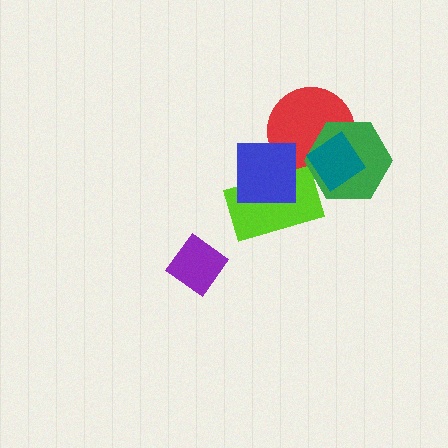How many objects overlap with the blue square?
2 objects overlap with the blue square.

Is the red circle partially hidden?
Yes, it is partially covered by another shape.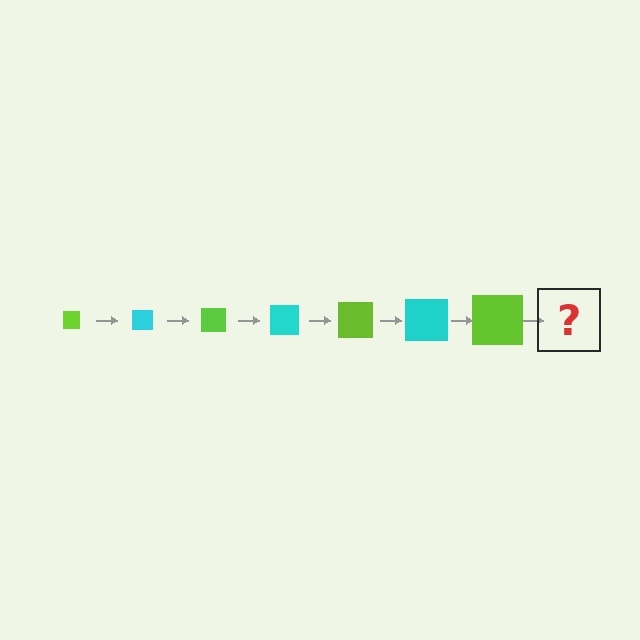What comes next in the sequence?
The next element should be a cyan square, larger than the previous one.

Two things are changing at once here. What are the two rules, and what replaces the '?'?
The two rules are that the square grows larger each step and the color cycles through lime and cyan. The '?' should be a cyan square, larger than the previous one.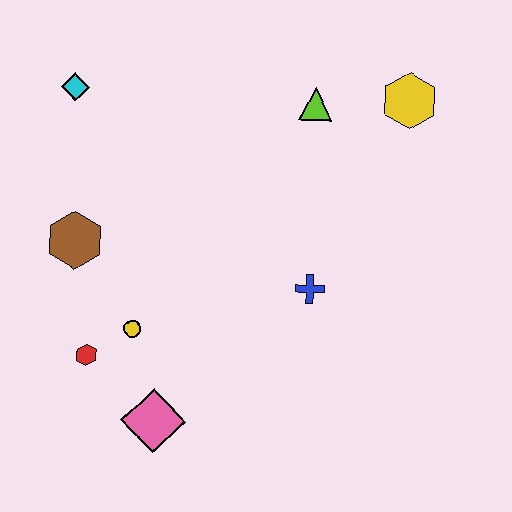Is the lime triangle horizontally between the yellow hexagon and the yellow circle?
Yes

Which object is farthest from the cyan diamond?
The pink diamond is farthest from the cyan diamond.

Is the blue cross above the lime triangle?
No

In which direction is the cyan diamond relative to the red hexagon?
The cyan diamond is above the red hexagon.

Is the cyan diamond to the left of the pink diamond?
Yes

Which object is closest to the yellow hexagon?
The lime triangle is closest to the yellow hexagon.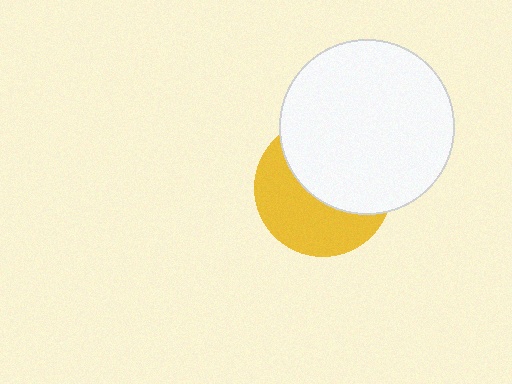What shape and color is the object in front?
The object in front is a white circle.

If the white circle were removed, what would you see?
You would see the complete yellow circle.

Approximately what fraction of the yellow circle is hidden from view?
Roughly 53% of the yellow circle is hidden behind the white circle.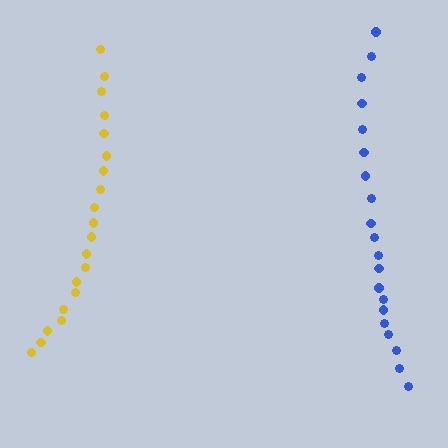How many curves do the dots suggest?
There are 2 distinct paths.